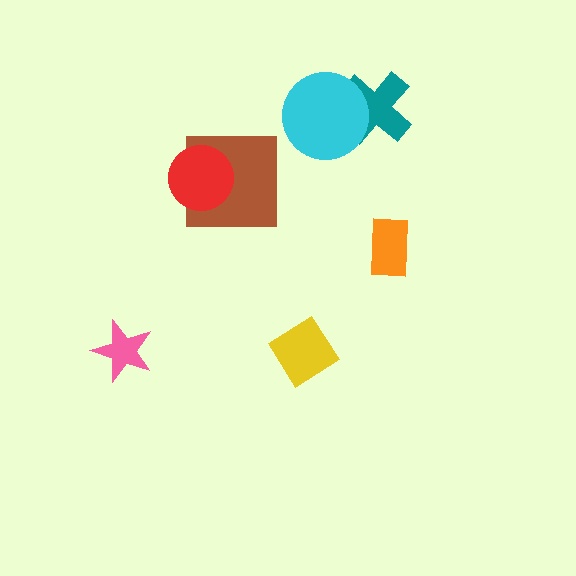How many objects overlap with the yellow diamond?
0 objects overlap with the yellow diamond.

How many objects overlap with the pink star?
0 objects overlap with the pink star.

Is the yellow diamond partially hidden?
No, no other shape covers it.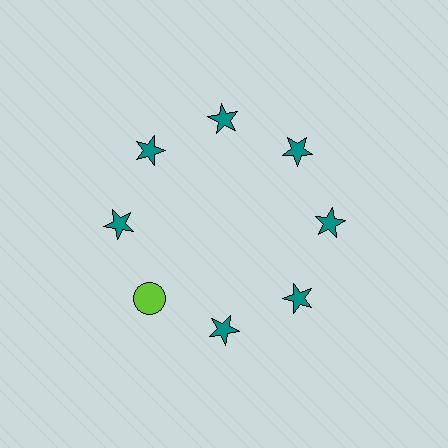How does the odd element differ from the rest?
It differs in both color (lime instead of teal) and shape (circle instead of star).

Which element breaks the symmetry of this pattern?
The lime circle at roughly the 8 o'clock position breaks the symmetry. All other shapes are teal stars.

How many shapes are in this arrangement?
There are 8 shapes arranged in a ring pattern.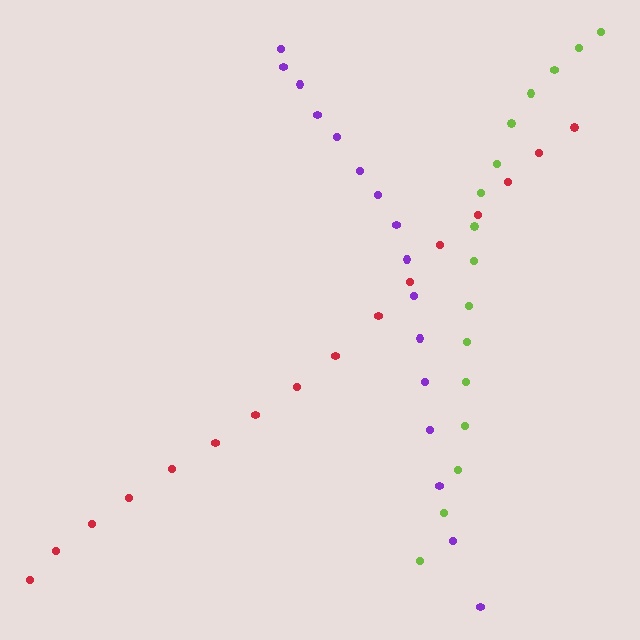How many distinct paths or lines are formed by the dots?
There are 3 distinct paths.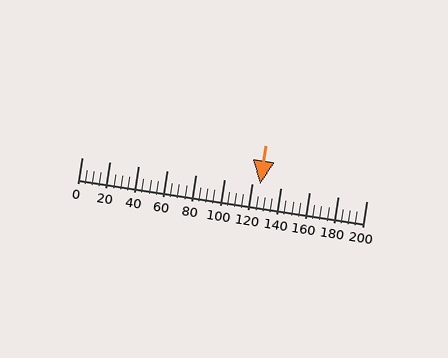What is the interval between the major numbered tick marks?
The major tick marks are spaced 20 units apart.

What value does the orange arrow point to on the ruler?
The orange arrow points to approximately 125.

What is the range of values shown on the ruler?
The ruler shows values from 0 to 200.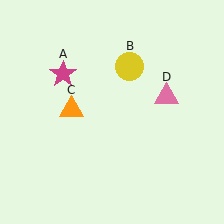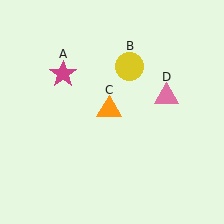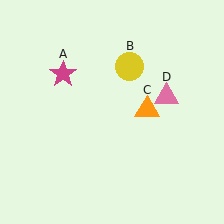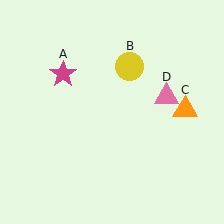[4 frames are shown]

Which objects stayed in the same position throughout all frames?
Magenta star (object A) and yellow circle (object B) and pink triangle (object D) remained stationary.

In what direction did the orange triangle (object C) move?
The orange triangle (object C) moved right.